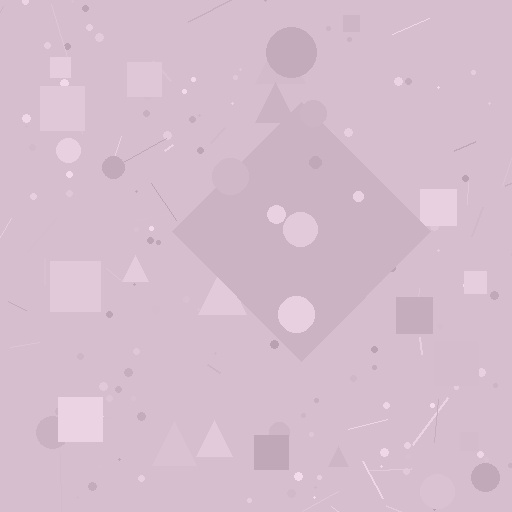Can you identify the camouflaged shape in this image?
The camouflaged shape is a diamond.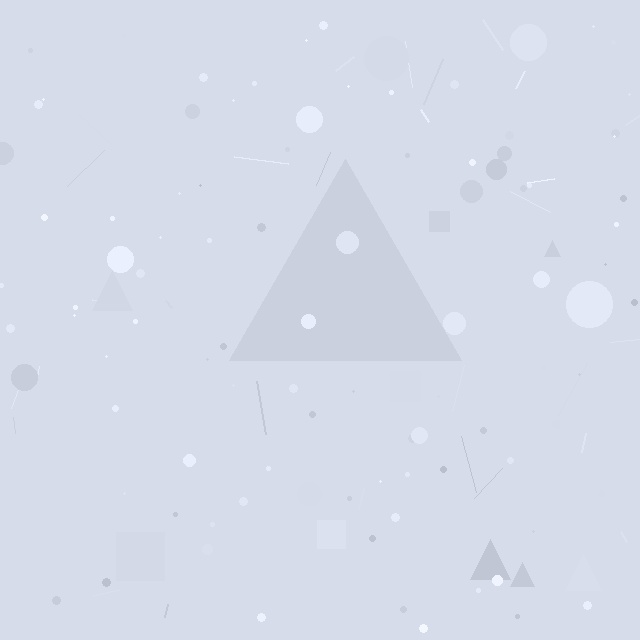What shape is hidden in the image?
A triangle is hidden in the image.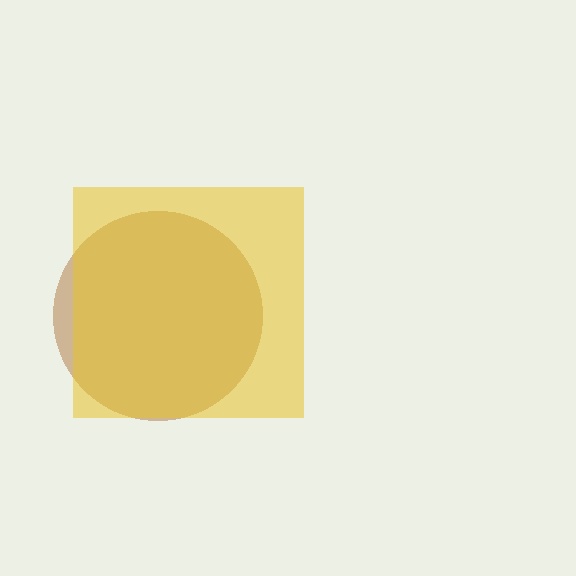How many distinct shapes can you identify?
There are 2 distinct shapes: a brown circle, a yellow square.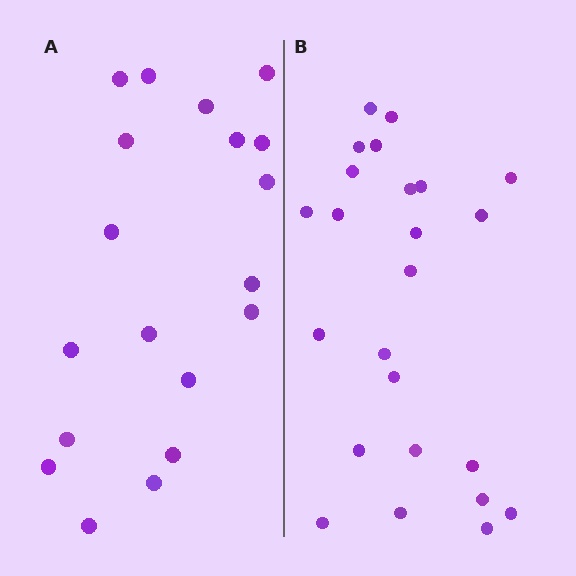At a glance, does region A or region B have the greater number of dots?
Region B (the right region) has more dots.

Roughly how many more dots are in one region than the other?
Region B has about 5 more dots than region A.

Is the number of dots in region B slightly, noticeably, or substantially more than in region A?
Region B has noticeably more, but not dramatically so. The ratio is roughly 1.3 to 1.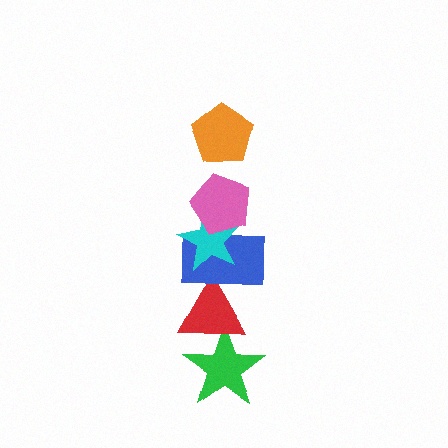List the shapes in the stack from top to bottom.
From top to bottom: the orange pentagon, the pink pentagon, the cyan star, the blue rectangle, the red triangle, the green star.